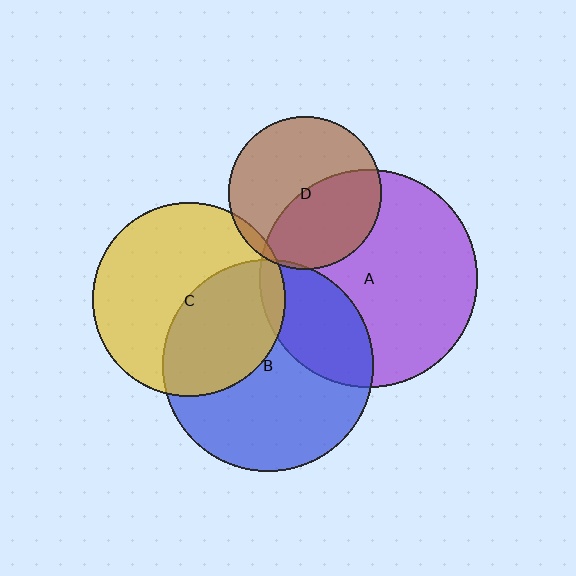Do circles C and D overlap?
Yes.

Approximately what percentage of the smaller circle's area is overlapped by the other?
Approximately 5%.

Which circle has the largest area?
Circle A (purple).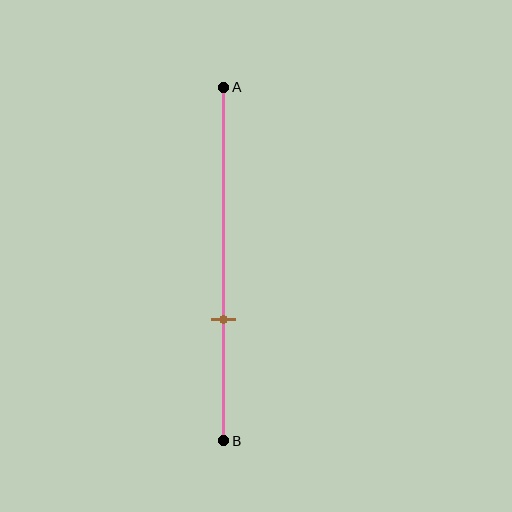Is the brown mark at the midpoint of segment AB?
No, the mark is at about 65% from A, not at the 50% midpoint.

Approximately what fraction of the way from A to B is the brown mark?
The brown mark is approximately 65% of the way from A to B.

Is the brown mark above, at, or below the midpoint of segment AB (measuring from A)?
The brown mark is below the midpoint of segment AB.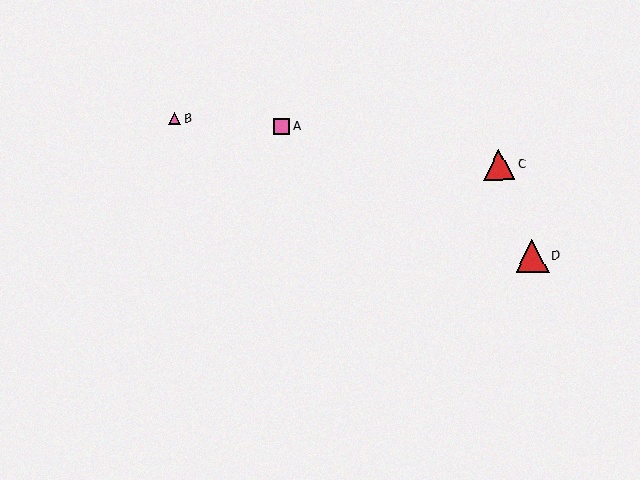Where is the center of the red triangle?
The center of the red triangle is at (532, 256).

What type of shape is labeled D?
Shape D is a red triangle.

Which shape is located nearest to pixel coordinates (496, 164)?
The red triangle (labeled C) at (499, 165) is nearest to that location.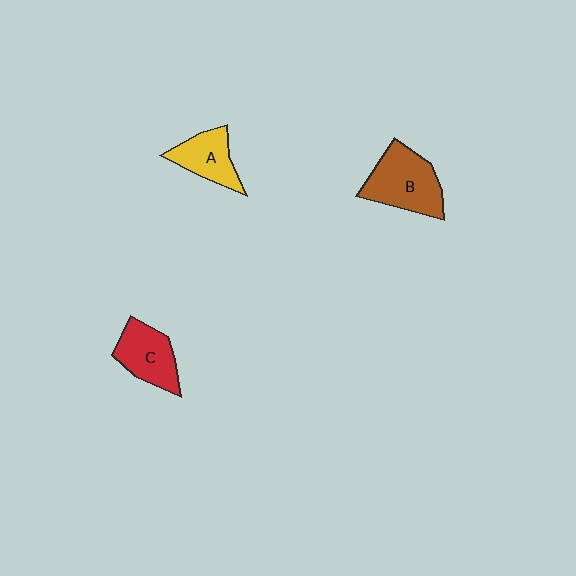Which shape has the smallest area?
Shape A (yellow).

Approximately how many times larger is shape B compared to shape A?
Approximately 1.5 times.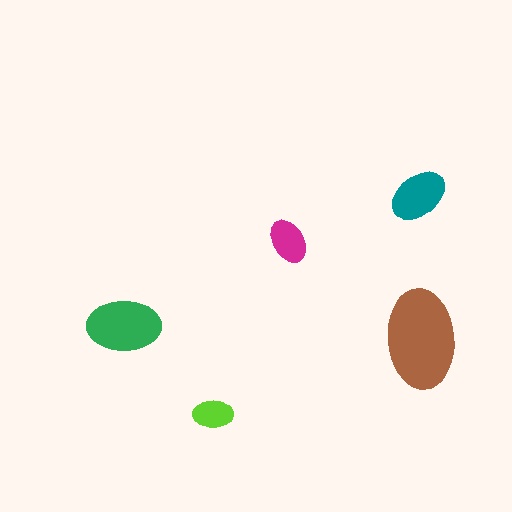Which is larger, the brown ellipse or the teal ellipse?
The brown one.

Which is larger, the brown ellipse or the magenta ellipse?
The brown one.